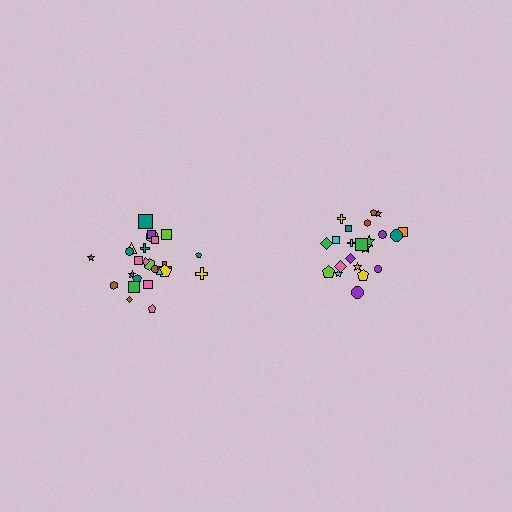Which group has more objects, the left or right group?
The left group.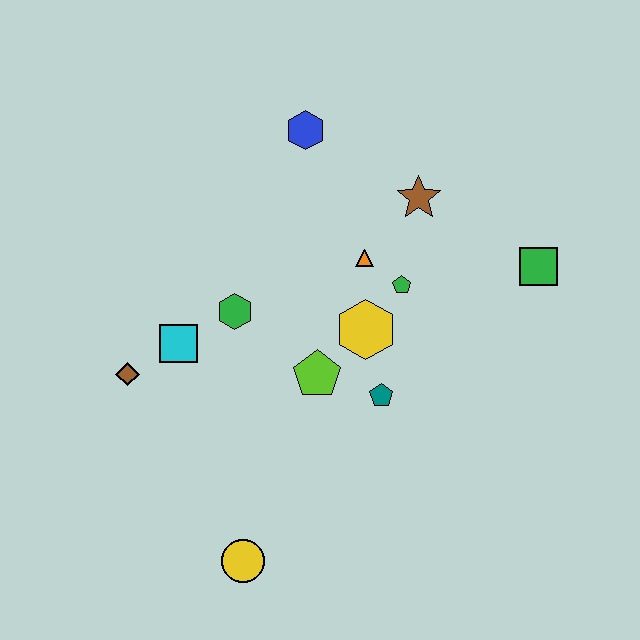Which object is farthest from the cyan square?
The green square is farthest from the cyan square.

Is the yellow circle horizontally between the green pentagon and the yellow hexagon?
No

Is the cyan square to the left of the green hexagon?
Yes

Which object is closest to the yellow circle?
The lime pentagon is closest to the yellow circle.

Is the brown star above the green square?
Yes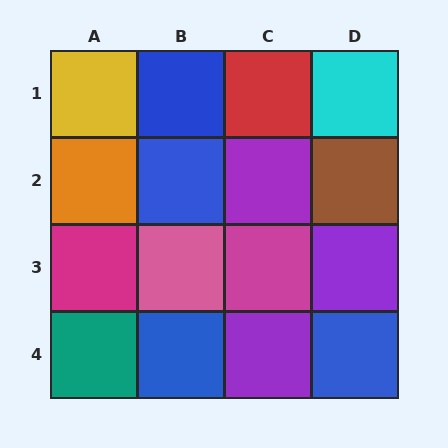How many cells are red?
1 cell is red.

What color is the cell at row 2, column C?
Purple.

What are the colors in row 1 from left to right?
Yellow, blue, red, cyan.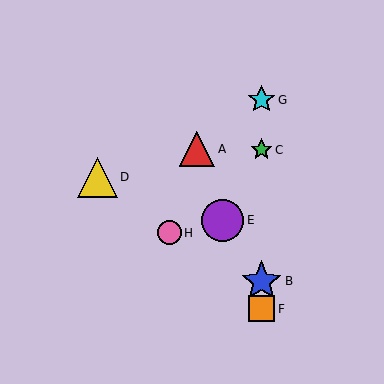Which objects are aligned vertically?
Objects B, C, F, G are aligned vertically.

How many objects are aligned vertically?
4 objects (B, C, F, G) are aligned vertically.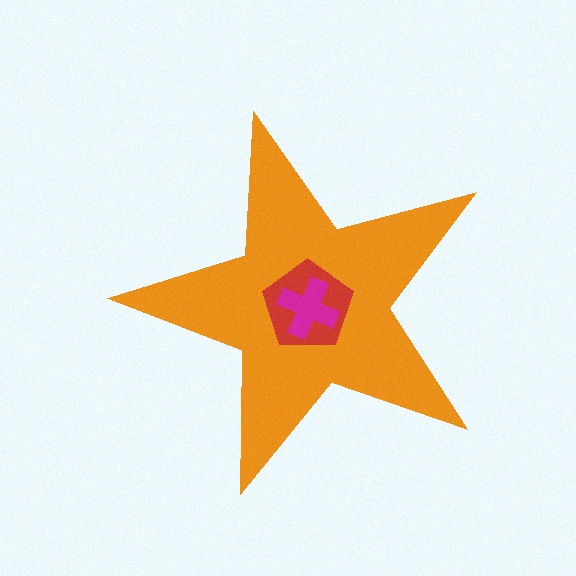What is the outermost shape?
The orange star.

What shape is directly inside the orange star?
The red pentagon.